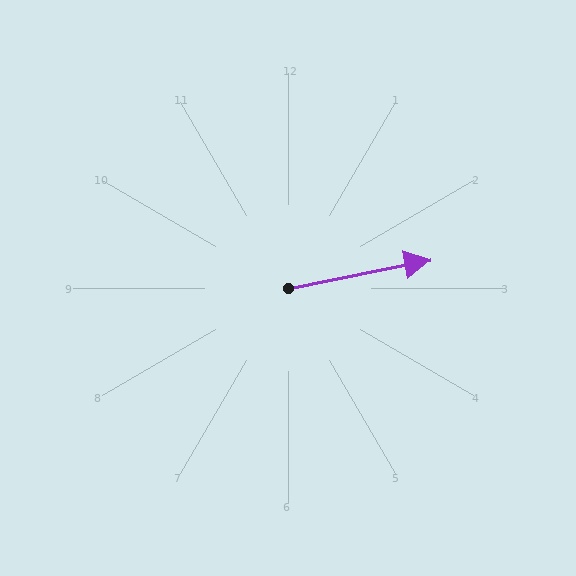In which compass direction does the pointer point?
East.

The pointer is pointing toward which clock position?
Roughly 3 o'clock.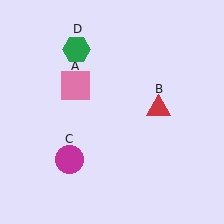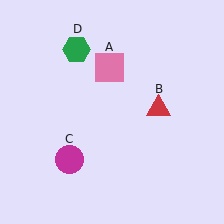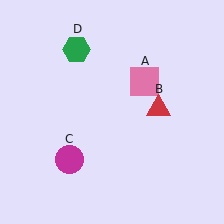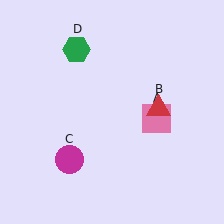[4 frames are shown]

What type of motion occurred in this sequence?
The pink square (object A) rotated clockwise around the center of the scene.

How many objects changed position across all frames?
1 object changed position: pink square (object A).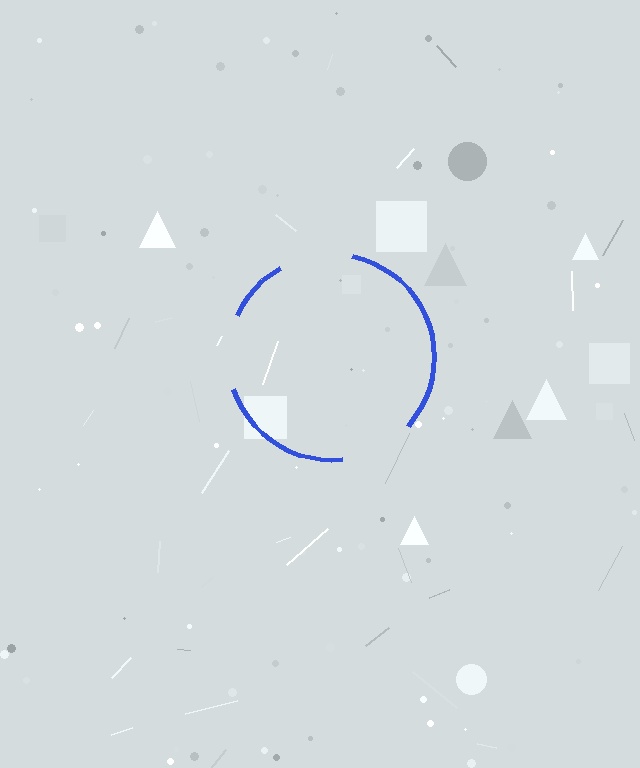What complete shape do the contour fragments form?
The contour fragments form a circle.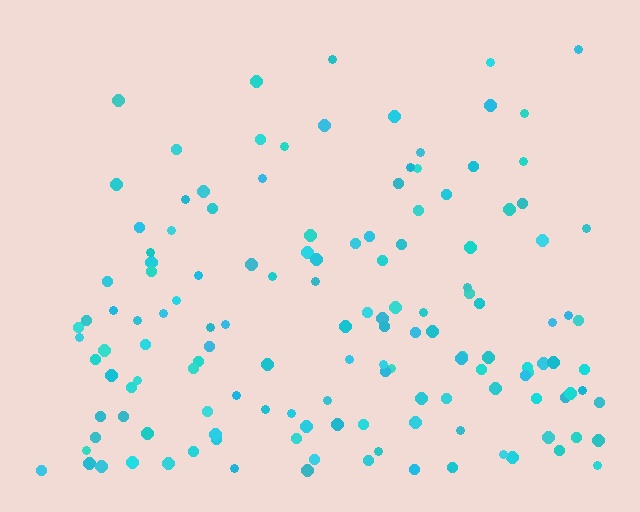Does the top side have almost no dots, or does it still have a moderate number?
Still a moderate number, just noticeably fewer than the bottom.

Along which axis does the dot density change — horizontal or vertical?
Vertical.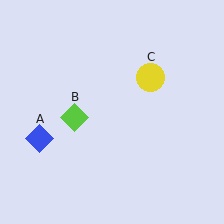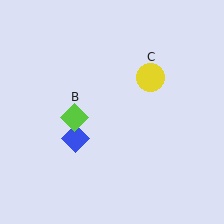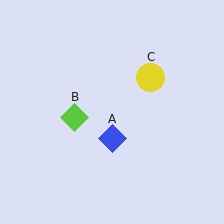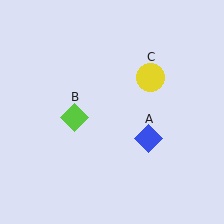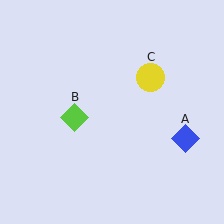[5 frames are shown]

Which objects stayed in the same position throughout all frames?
Lime diamond (object B) and yellow circle (object C) remained stationary.